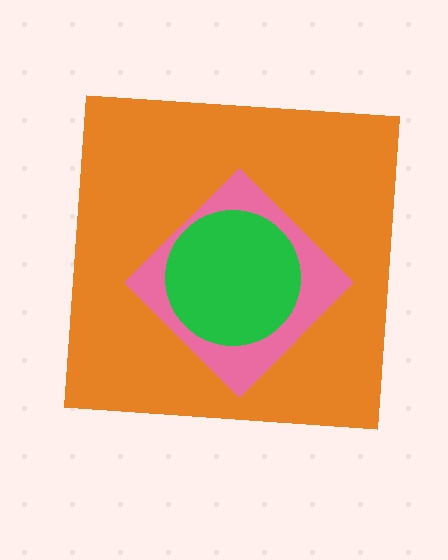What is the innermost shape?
The green circle.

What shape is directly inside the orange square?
The pink diamond.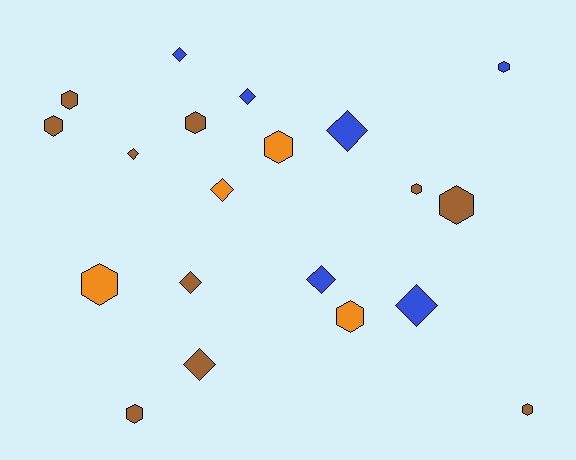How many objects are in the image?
There are 20 objects.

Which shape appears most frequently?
Hexagon, with 11 objects.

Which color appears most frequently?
Brown, with 10 objects.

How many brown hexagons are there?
There are 7 brown hexagons.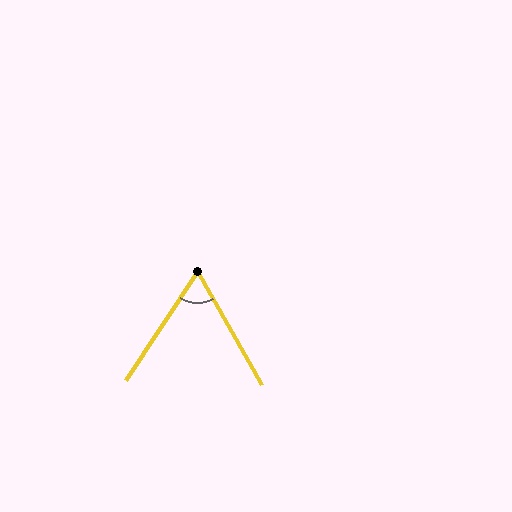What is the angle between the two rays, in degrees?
Approximately 63 degrees.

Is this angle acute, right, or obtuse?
It is acute.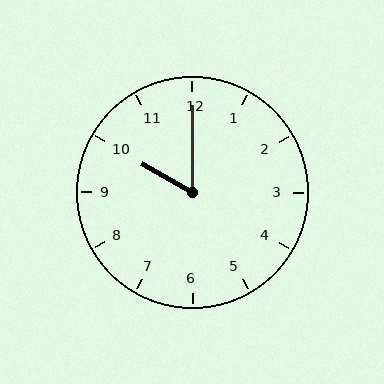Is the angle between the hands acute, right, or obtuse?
It is acute.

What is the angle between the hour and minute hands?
Approximately 60 degrees.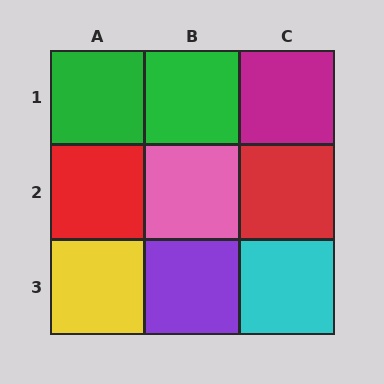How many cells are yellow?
1 cell is yellow.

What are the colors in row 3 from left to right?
Yellow, purple, cyan.